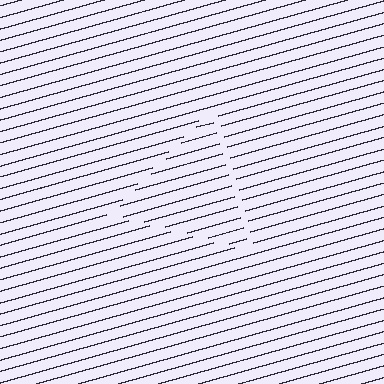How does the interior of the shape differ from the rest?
The interior of the shape contains the same grating, shifted by half a period — the contour is defined by the phase discontinuity where line-ends from the inner and outer gratings abut.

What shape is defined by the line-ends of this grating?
An illusory triangle. The interior of the shape contains the same grating, shifted by half a period — the contour is defined by the phase discontinuity where line-ends from the inner and outer gratings abut.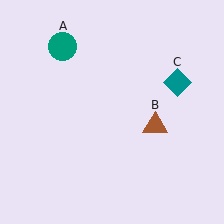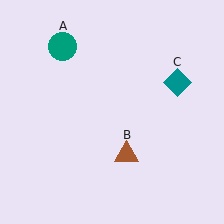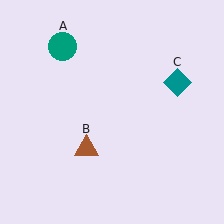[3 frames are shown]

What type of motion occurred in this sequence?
The brown triangle (object B) rotated clockwise around the center of the scene.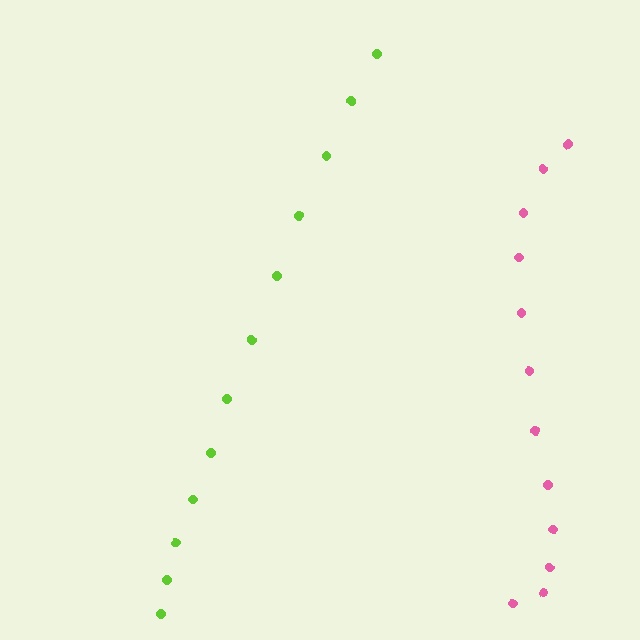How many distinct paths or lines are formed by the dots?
There are 2 distinct paths.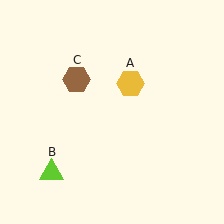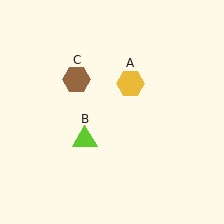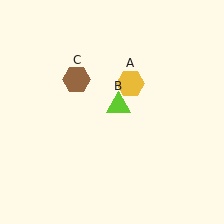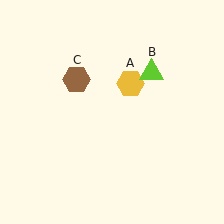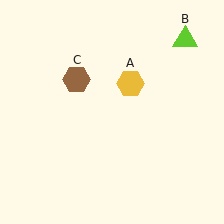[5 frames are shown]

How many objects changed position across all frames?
1 object changed position: lime triangle (object B).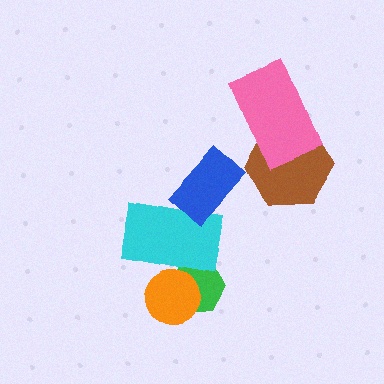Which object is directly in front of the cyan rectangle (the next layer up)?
The blue rectangle is directly in front of the cyan rectangle.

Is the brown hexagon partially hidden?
Yes, it is partially covered by another shape.